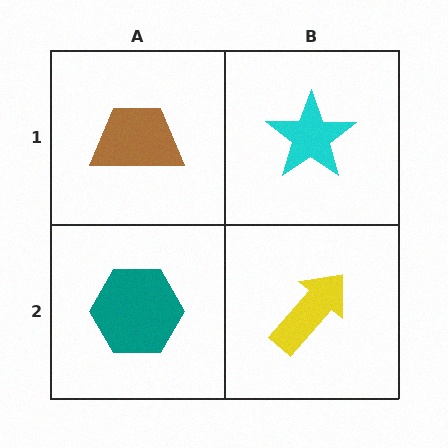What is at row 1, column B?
A cyan star.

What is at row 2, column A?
A teal hexagon.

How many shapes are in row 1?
2 shapes.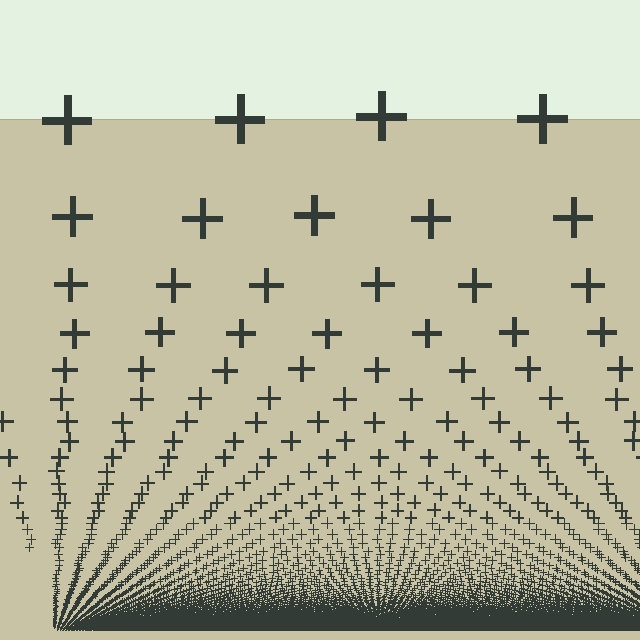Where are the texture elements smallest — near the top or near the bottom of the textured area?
Near the bottom.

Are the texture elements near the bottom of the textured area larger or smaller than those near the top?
Smaller. The gradient is inverted — elements near the bottom are smaller and denser.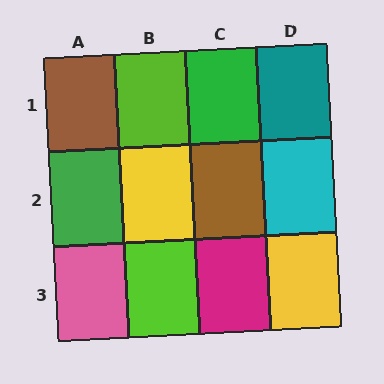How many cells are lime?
2 cells are lime.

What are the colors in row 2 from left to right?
Green, yellow, brown, cyan.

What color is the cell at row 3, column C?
Magenta.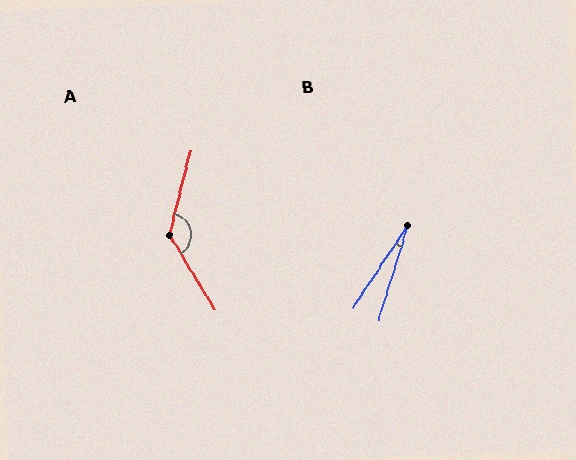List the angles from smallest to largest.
B (17°), A (135°).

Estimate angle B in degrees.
Approximately 17 degrees.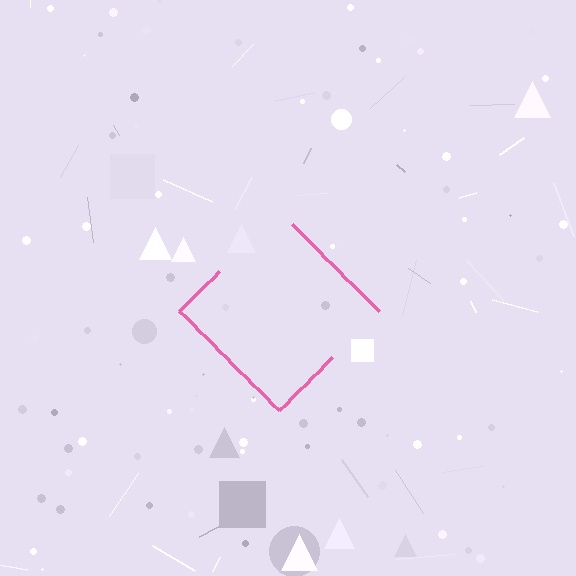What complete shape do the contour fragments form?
The contour fragments form a diamond.